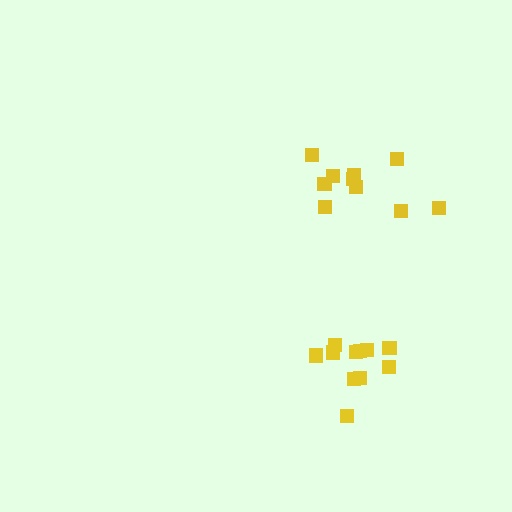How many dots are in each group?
Group 1: 11 dots, Group 2: 10 dots (21 total).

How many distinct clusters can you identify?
There are 2 distinct clusters.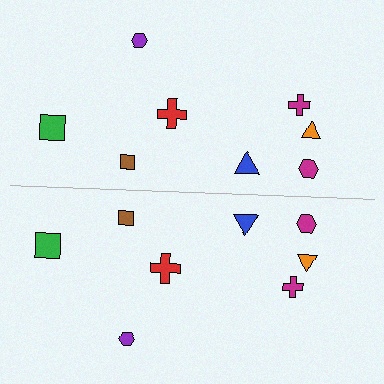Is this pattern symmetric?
Yes, this pattern has bilateral (reflection) symmetry.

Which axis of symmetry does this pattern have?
The pattern has a horizontal axis of symmetry running through the center of the image.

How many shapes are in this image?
There are 16 shapes in this image.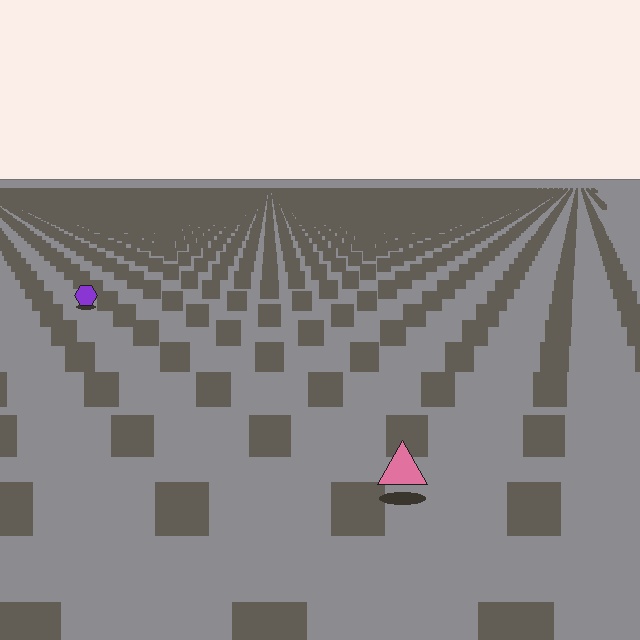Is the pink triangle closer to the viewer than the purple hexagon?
Yes. The pink triangle is closer — you can tell from the texture gradient: the ground texture is coarser near it.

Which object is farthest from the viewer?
The purple hexagon is farthest from the viewer. It appears smaller and the ground texture around it is denser.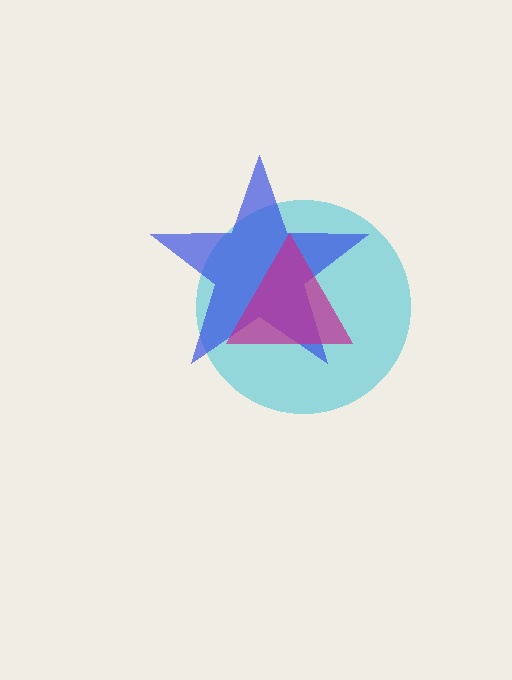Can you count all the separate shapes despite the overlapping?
Yes, there are 3 separate shapes.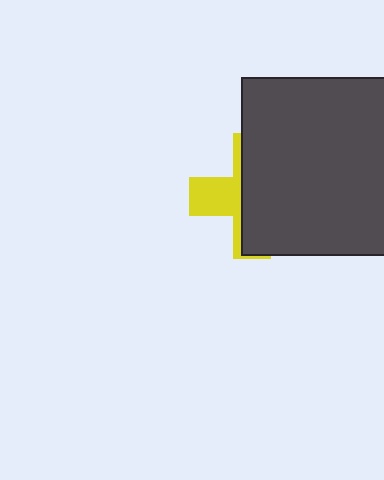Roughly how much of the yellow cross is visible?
A small part of it is visible (roughly 34%).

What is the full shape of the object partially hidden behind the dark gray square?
The partially hidden object is a yellow cross.